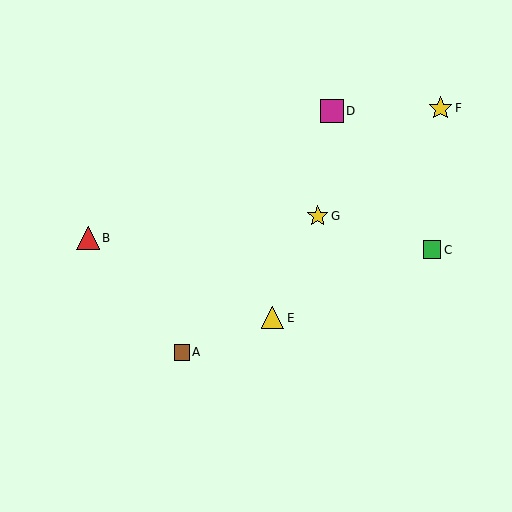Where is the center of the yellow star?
The center of the yellow star is at (441, 108).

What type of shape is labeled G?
Shape G is a yellow star.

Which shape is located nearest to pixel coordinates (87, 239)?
The red triangle (labeled B) at (88, 238) is nearest to that location.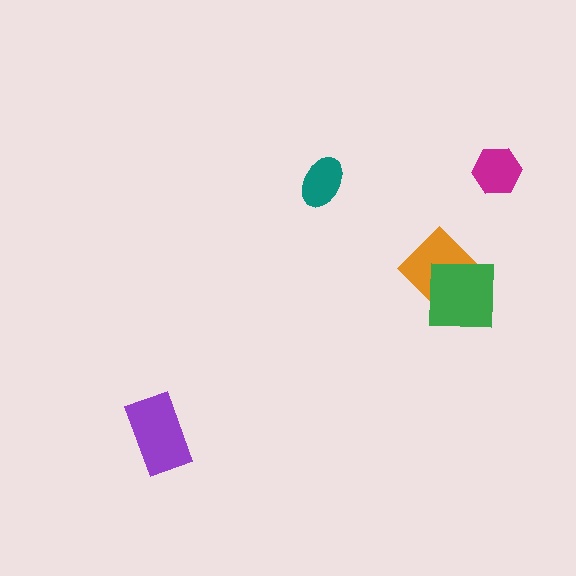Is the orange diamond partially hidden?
Yes, it is partially covered by another shape.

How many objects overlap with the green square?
1 object overlaps with the green square.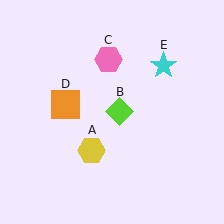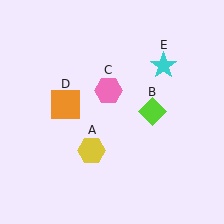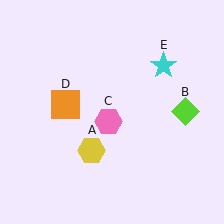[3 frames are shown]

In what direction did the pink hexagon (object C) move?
The pink hexagon (object C) moved down.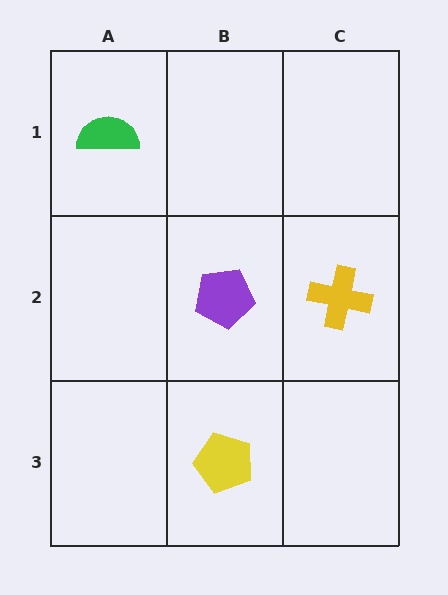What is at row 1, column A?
A green semicircle.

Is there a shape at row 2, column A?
No, that cell is empty.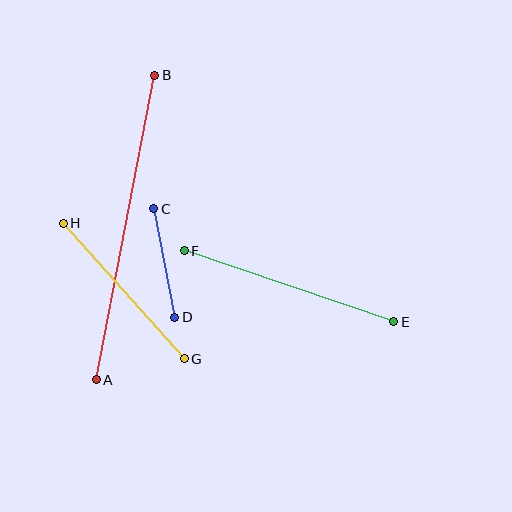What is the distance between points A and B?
The distance is approximately 310 pixels.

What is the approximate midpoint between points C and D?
The midpoint is at approximately (164, 263) pixels.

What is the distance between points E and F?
The distance is approximately 222 pixels.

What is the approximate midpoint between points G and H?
The midpoint is at approximately (124, 291) pixels.